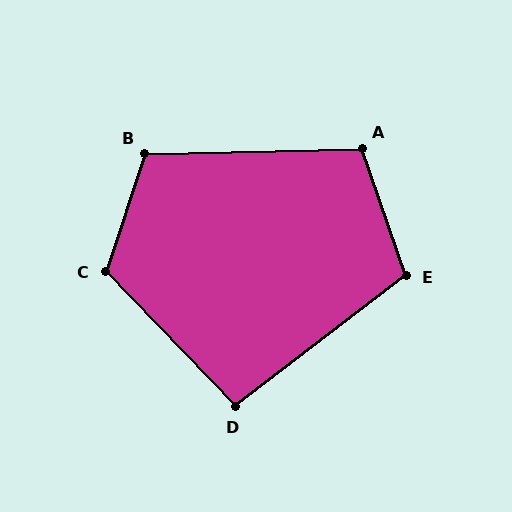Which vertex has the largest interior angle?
C, at approximately 118 degrees.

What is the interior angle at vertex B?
Approximately 110 degrees (obtuse).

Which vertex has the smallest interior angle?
D, at approximately 97 degrees.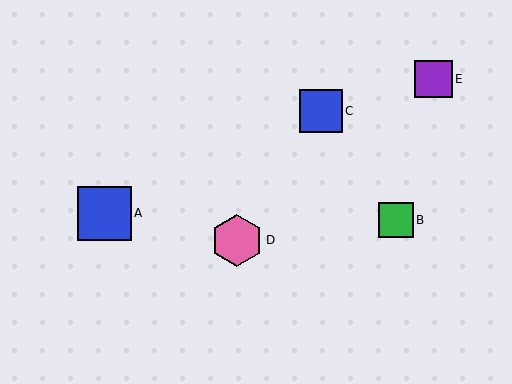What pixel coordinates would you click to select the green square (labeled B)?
Click at (396, 220) to select the green square B.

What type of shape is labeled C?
Shape C is a blue square.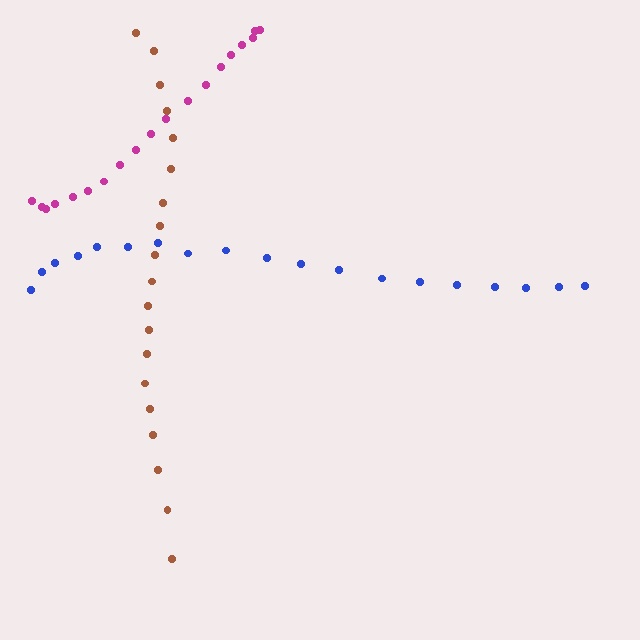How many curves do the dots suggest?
There are 3 distinct paths.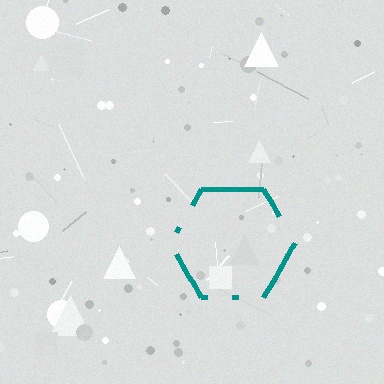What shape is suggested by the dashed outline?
The dashed outline suggests a hexagon.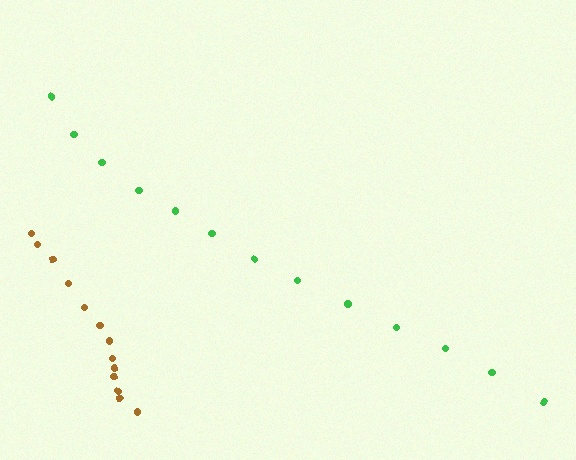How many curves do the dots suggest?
There are 2 distinct paths.